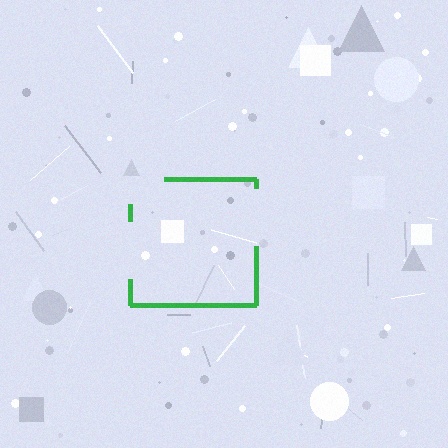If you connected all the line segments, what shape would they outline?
They would outline a square.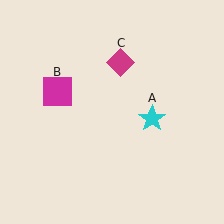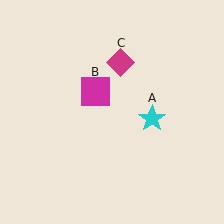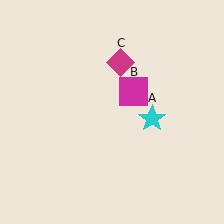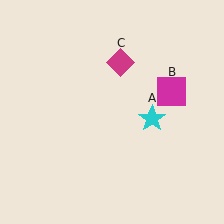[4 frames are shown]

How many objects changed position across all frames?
1 object changed position: magenta square (object B).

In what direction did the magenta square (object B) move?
The magenta square (object B) moved right.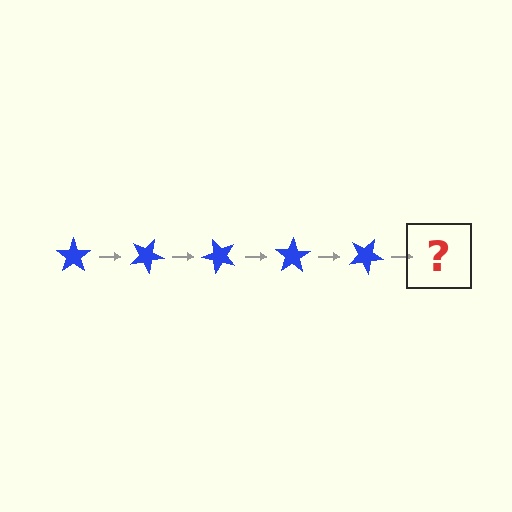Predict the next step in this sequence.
The next step is a blue star rotated 125 degrees.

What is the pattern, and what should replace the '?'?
The pattern is that the star rotates 25 degrees each step. The '?' should be a blue star rotated 125 degrees.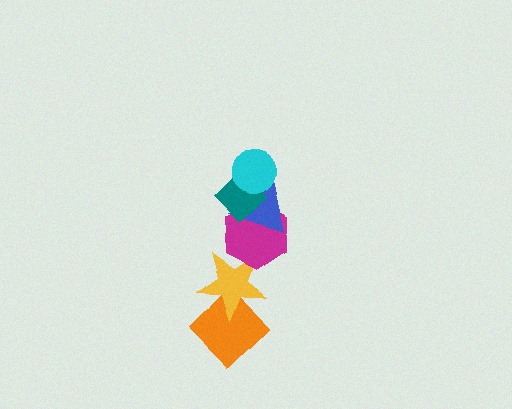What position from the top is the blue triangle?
The blue triangle is 3rd from the top.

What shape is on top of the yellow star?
The magenta hexagon is on top of the yellow star.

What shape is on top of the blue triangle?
The teal diamond is on top of the blue triangle.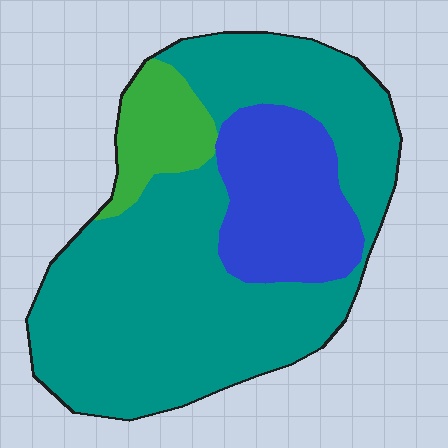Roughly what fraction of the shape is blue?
Blue takes up less than a quarter of the shape.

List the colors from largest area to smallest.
From largest to smallest: teal, blue, green.